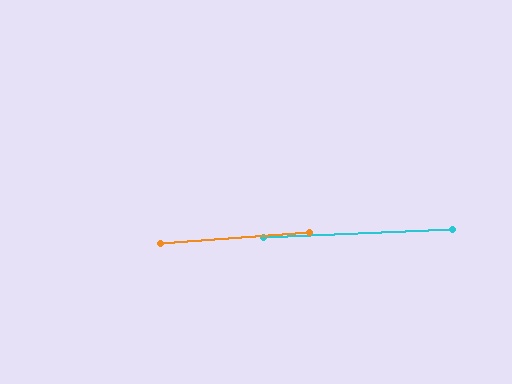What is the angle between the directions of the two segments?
Approximately 2 degrees.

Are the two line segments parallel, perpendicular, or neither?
Parallel — their directions differ by only 1.6°.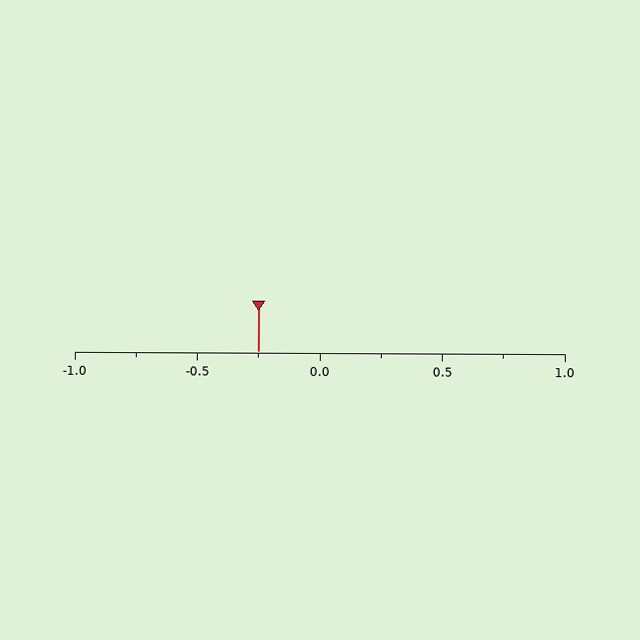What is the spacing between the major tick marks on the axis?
The major ticks are spaced 0.5 apart.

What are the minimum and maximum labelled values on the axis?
The axis runs from -1.0 to 1.0.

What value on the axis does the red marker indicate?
The marker indicates approximately -0.25.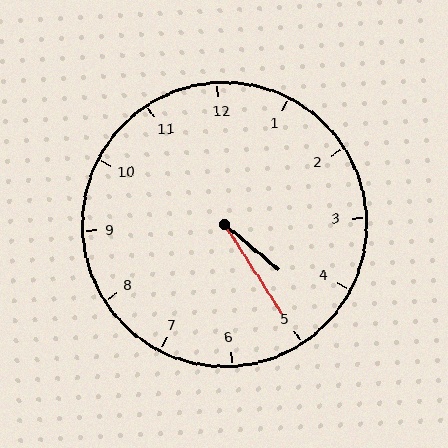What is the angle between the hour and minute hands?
Approximately 18 degrees.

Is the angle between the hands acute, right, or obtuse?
It is acute.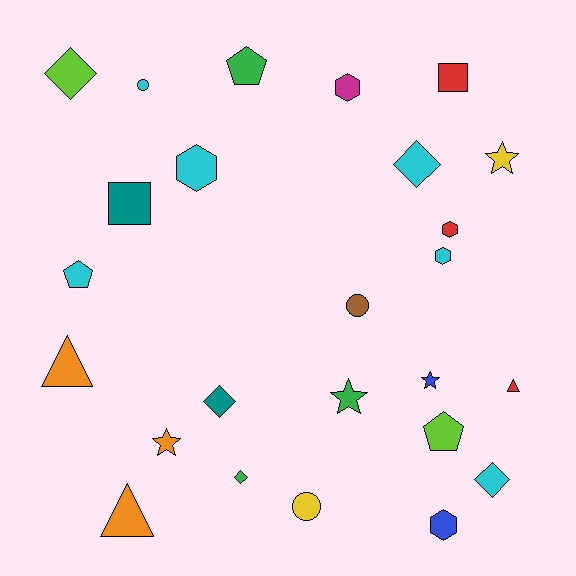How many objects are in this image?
There are 25 objects.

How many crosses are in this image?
There are no crosses.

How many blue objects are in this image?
There are 2 blue objects.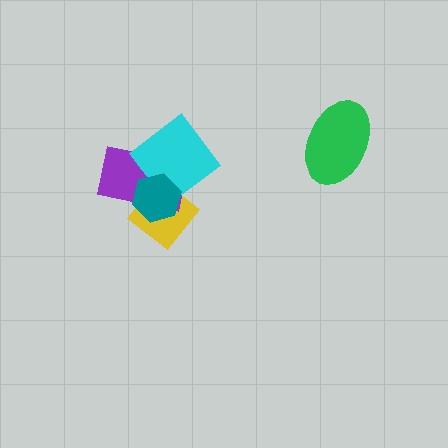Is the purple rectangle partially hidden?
Yes, it is partially covered by another shape.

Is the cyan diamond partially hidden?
Yes, it is partially covered by another shape.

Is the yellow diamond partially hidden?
Yes, it is partially covered by another shape.